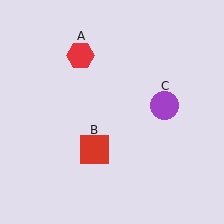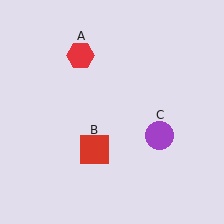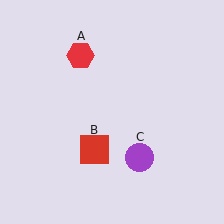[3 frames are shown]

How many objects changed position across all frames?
1 object changed position: purple circle (object C).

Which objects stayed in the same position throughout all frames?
Red hexagon (object A) and red square (object B) remained stationary.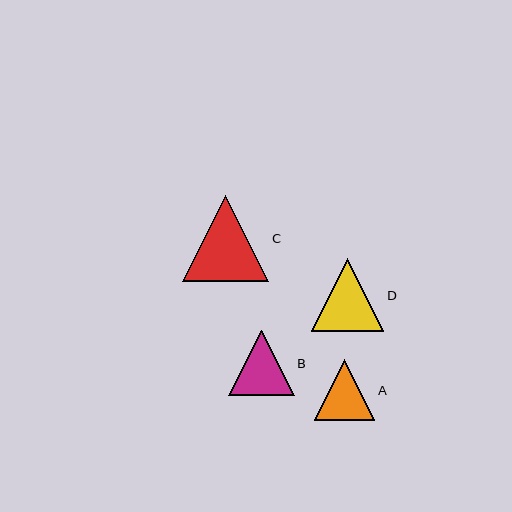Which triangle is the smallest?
Triangle A is the smallest with a size of approximately 60 pixels.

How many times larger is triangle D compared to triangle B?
Triangle D is approximately 1.1 times the size of triangle B.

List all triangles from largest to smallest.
From largest to smallest: C, D, B, A.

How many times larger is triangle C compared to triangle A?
Triangle C is approximately 1.4 times the size of triangle A.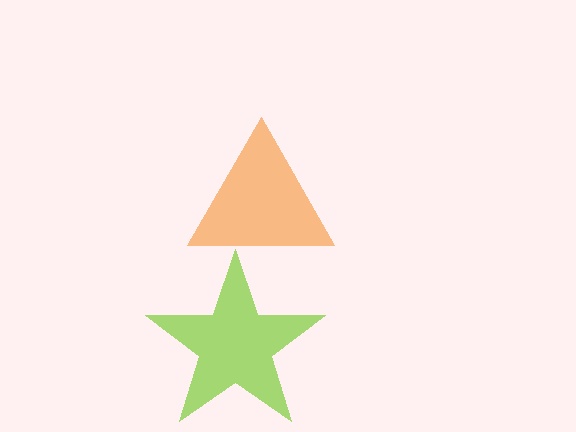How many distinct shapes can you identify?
There are 2 distinct shapes: a lime star, an orange triangle.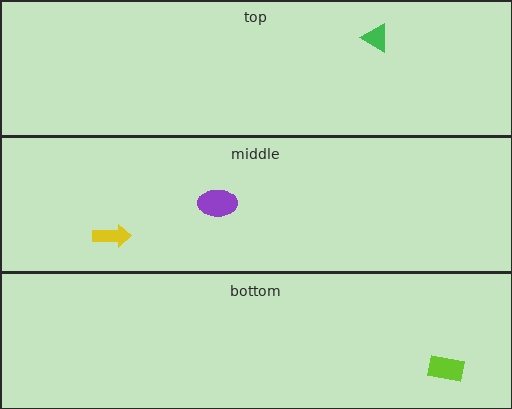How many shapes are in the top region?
1.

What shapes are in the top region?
The green triangle.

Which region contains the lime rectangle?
The bottom region.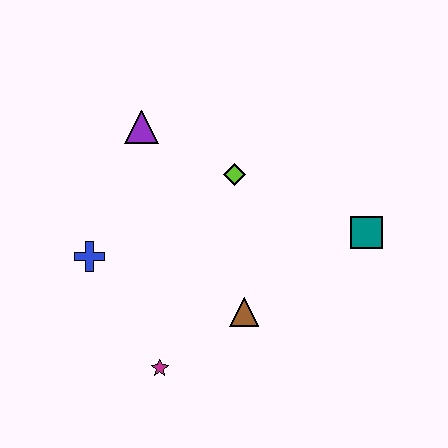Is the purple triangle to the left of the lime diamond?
Yes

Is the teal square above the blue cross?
Yes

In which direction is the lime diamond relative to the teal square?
The lime diamond is to the left of the teal square.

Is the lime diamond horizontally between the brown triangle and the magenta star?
Yes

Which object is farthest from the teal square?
The blue cross is farthest from the teal square.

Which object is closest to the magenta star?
The brown triangle is closest to the magenta star.